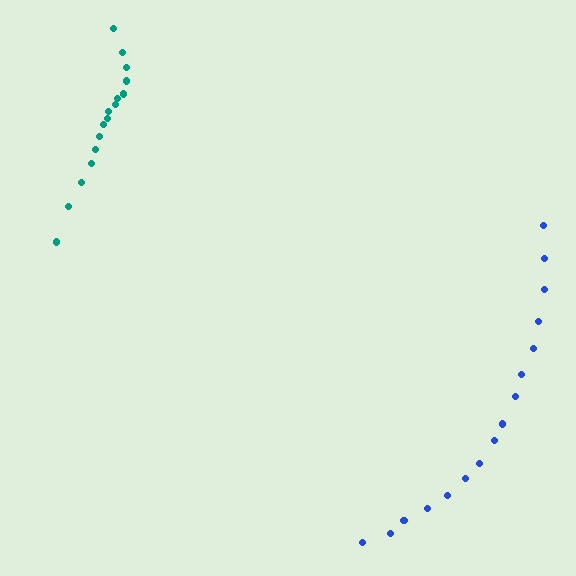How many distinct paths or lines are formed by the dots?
There are 2 distinct paths.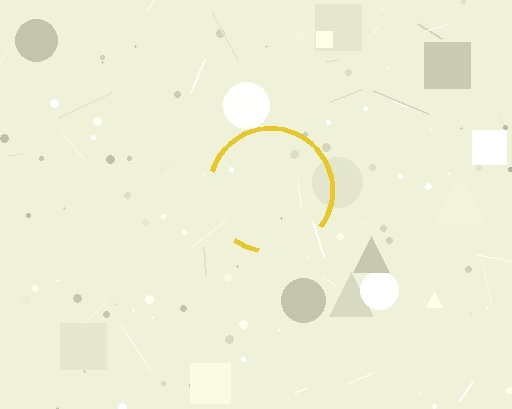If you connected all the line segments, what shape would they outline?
They would outline a circle.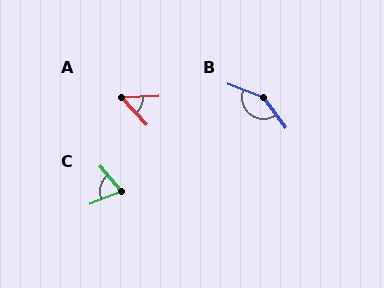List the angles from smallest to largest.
A (50°), C (73°), B (148°).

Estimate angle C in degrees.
Approximately 73 degrees.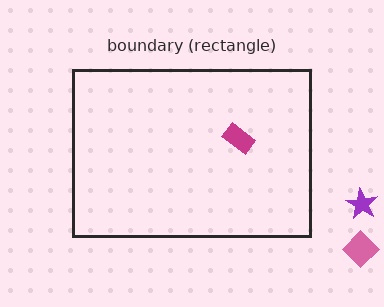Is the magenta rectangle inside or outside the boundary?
Inside.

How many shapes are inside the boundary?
1 inside, 2 outside.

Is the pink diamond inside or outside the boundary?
Outside.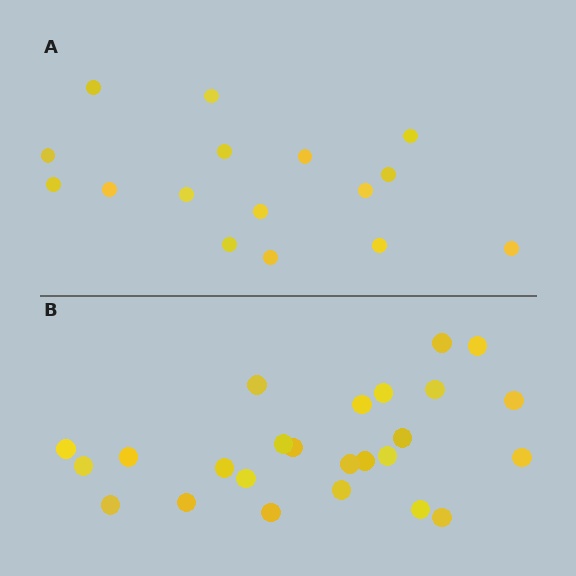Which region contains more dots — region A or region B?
Region B (the bottom region) has more dots.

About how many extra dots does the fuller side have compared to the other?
Region B has roughly 8 or so more dots than region A.